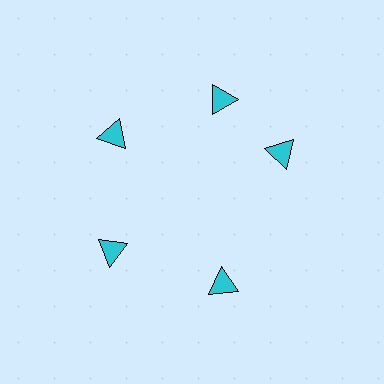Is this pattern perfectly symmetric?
No. The 5 cyan triangles are arranged in a ring, but one element near the 3 o'clock position is rotated out of alignment along the ring, breaking the 5-fold rotational symmetry.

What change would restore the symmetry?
The symmetry would be restored by rotating it back into even spacing with its neighbors so that all 5 triangles sit at equal angles and equal distance from the center.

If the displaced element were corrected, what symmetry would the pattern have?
It would have 5-fold rotational symmetry — the pattern would map onto itself every 72 degrees.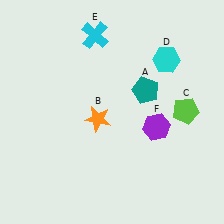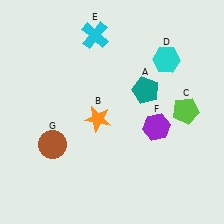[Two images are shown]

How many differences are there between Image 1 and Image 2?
There is 1 difference between the two images.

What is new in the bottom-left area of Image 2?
A brown circle (G) was added in the bottom-left area of Image 2.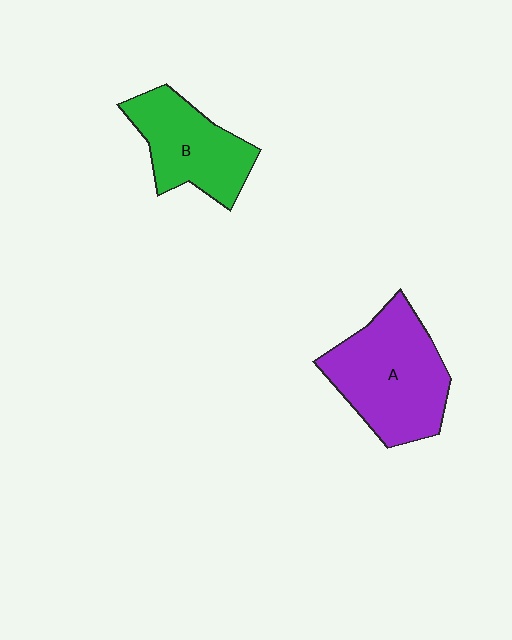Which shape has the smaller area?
Shape B (green).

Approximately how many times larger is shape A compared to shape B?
Approximately 1.3 times.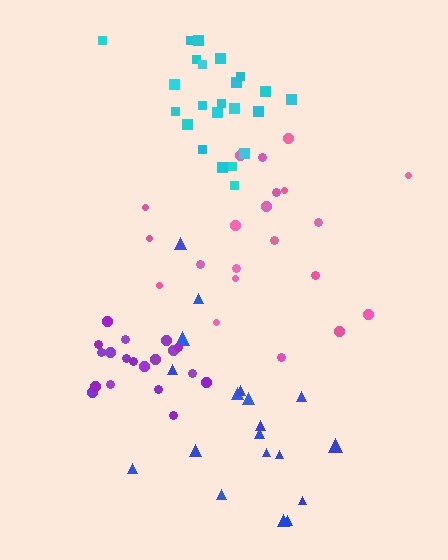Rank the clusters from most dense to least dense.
purple, cyan, pink, blue.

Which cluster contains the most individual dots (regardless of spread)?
Cyan (23).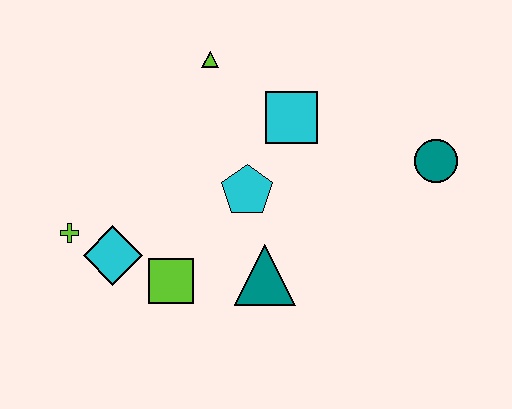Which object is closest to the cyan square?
The cyan pentagon is closest to the cyan square.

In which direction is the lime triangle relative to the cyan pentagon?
The lime triangle is above the cyan pentagon.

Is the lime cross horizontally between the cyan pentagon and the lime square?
No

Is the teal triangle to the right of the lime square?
Yes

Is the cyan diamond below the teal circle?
Yes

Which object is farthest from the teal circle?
The lime cross is farthest from the teal circle.